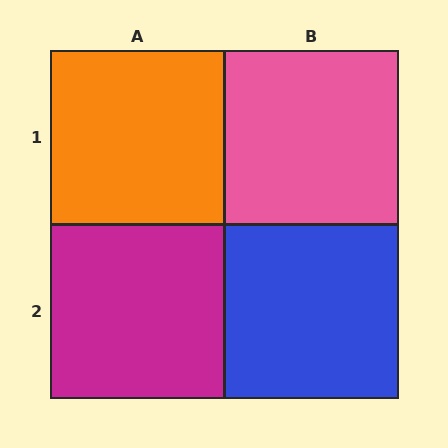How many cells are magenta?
1 cell is magenta.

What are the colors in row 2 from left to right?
Magenta, blue.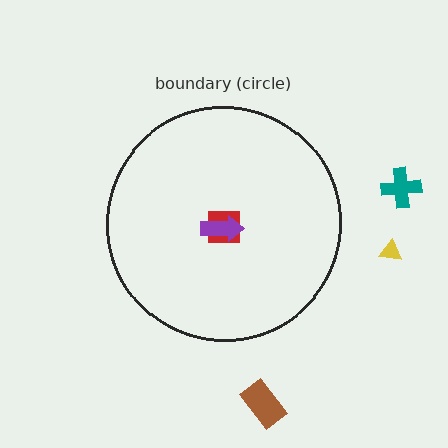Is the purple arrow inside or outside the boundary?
Inside.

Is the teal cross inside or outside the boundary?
Outside.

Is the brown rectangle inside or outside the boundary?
Outside.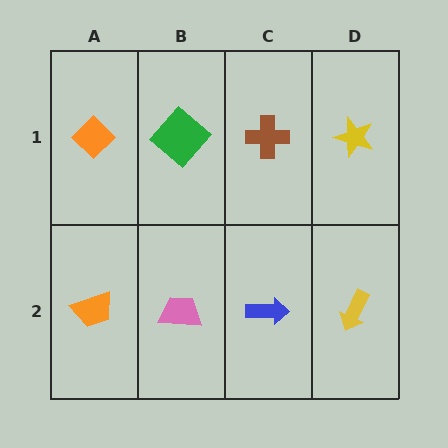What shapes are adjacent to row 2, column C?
A brown cross (row 1, column C), a pink trapezoid (row 2, column B), a yellow arrow (row 2, column D).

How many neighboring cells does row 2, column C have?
3.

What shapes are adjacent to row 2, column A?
An orange diamond (row 1, column A), a pink trapezoid (row 2, column B).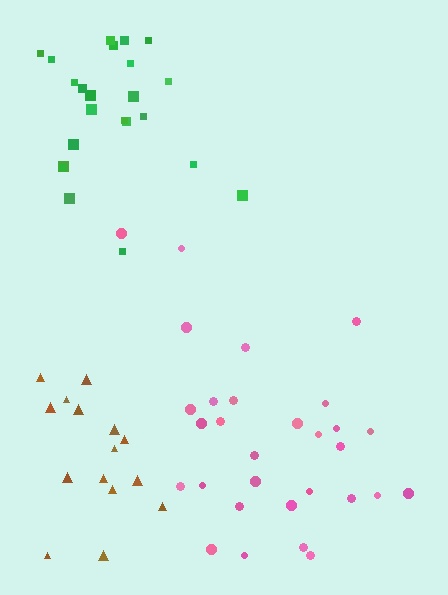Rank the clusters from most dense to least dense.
pink, green, brown.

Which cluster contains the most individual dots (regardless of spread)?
Pink (30).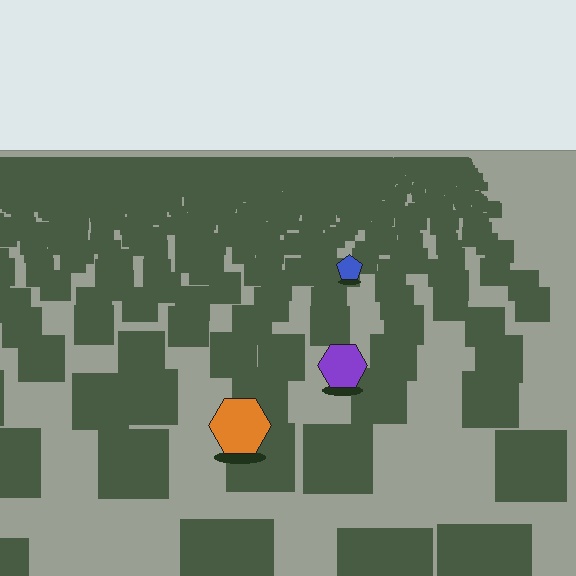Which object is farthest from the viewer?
The blue pentagon is farthest from the viewer. It appears smaller and the ground texture around it is denser.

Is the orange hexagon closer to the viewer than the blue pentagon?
Yes. The orange hexagon is closer — you can tell from the texture gradient: the ground texture is coarser near it.